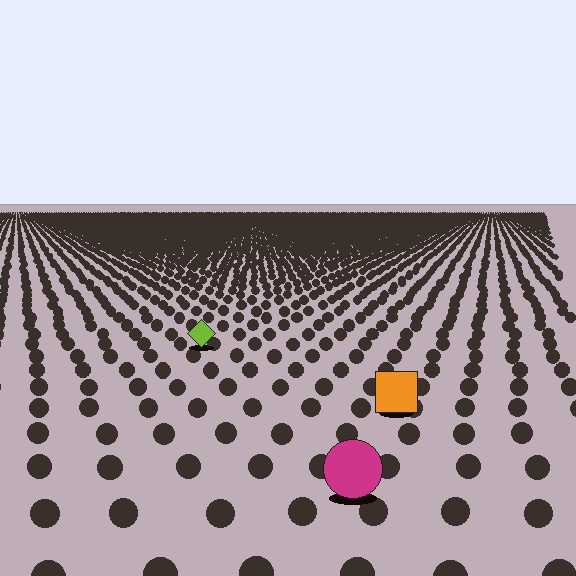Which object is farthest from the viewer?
The lime diamond is farthest from the viewer. It appears smaller and the ground texture around it is denser.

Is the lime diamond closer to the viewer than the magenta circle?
No. The magenta circle is closer — you can tell from the texture gradient: the ground texture is coarser near it.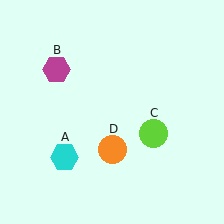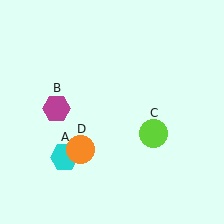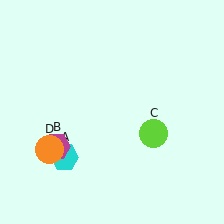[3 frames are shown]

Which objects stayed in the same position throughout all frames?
Cyan hexagon (object A) and lime circle (object C) remained stationary.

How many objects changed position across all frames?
2 objects changed position: magenta hexagon (object B), orange circle (object D).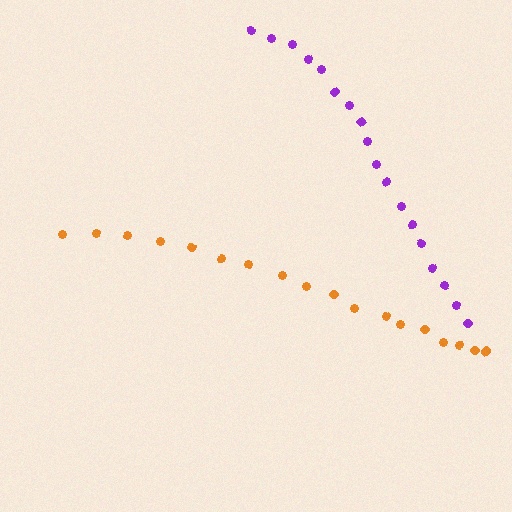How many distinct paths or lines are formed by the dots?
There are 2 distinct paths.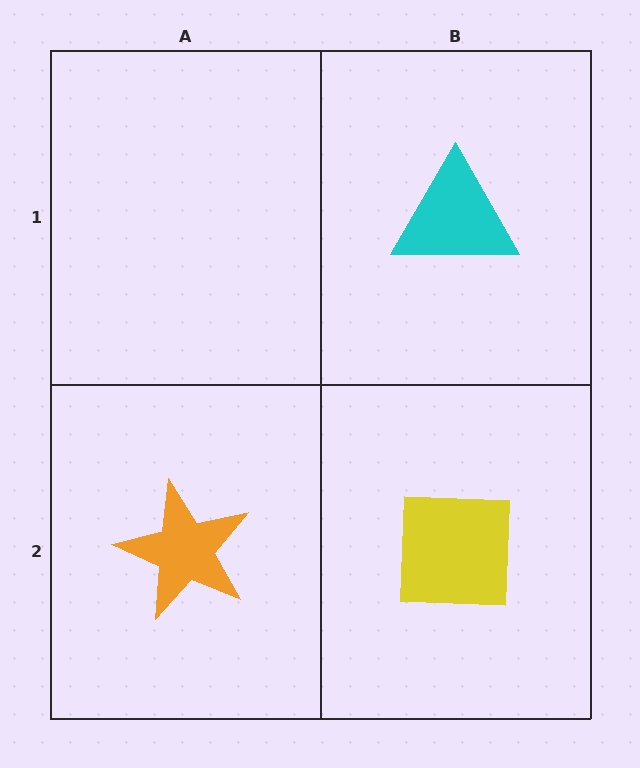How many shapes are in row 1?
1 shape.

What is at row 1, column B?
A cyan triangle.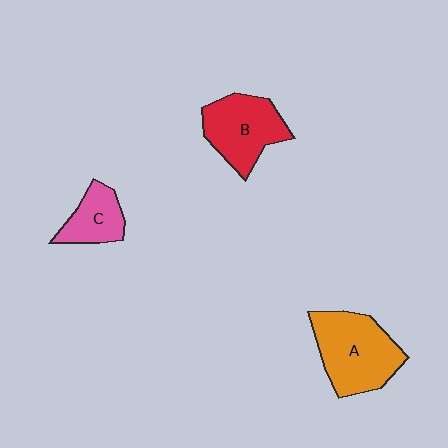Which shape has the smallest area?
Shape C (pink).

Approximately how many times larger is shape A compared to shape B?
Approximately 1.2 times.